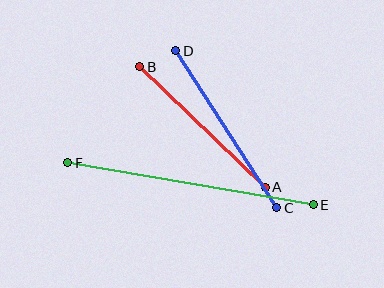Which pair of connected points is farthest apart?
Points E and F are farthest apart.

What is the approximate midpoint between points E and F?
The midpoint is at approximately (191, 184) pixels.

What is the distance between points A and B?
The distance is approximately 174 pixels.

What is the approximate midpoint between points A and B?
The midpoint is at approximately (203, 127) pixels.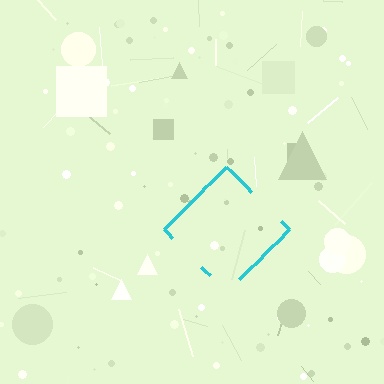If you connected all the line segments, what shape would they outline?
They would outline a diamond.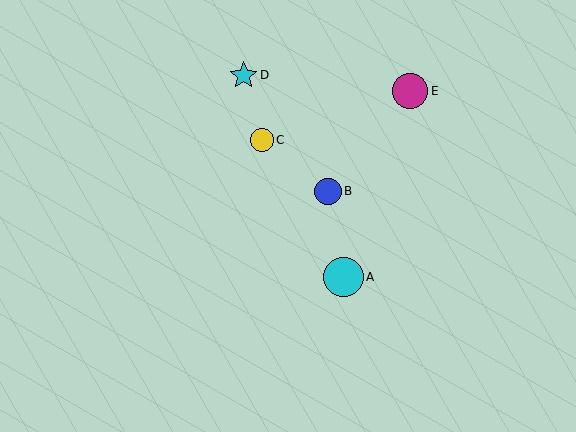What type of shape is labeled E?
Shape E is a magenta circle.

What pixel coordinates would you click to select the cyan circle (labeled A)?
Click at (344, 277) to select the cyan circle A.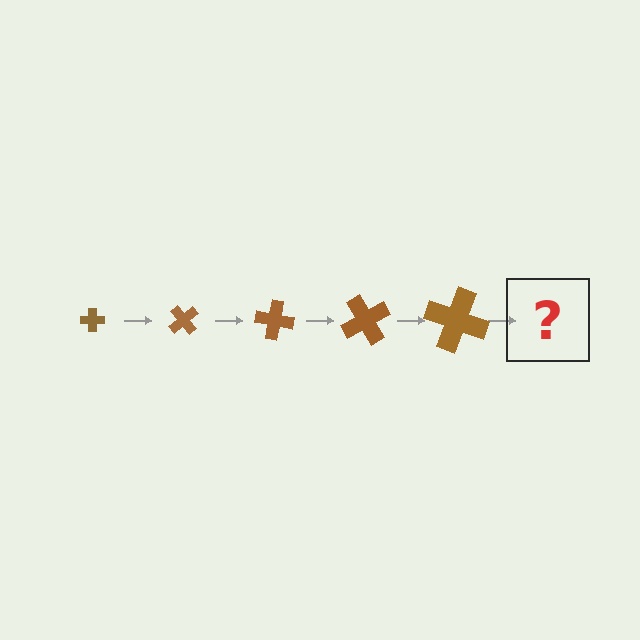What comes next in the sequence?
The next element should be a cross, larger than the previous one and rotated 250 degrees from the start.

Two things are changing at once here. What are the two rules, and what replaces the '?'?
The two rules are that the cross grows larger each step and it rotates 50 degrees each step. The '?' should be a cross, larger than the previous one and rotated 250 degrees from the start.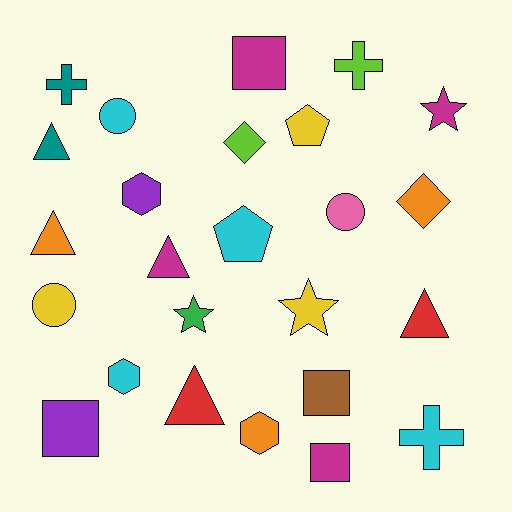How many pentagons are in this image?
There are 2 pentagons.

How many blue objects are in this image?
There are no blue objects.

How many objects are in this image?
There are 25 objects.